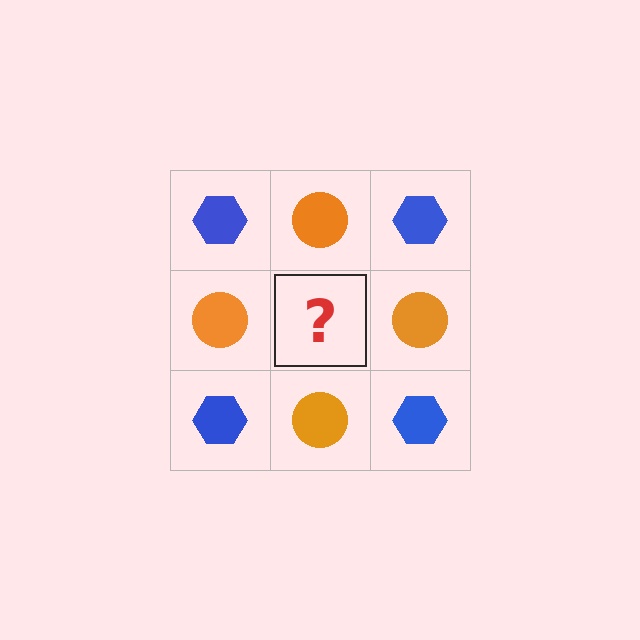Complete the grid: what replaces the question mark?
The question mark should be replaced with a blue hexagon.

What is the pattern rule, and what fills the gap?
The rule is that it alternates blue hexagon and orange circle in a checkerboard pattern. The gap should be filled with a blue hexagon.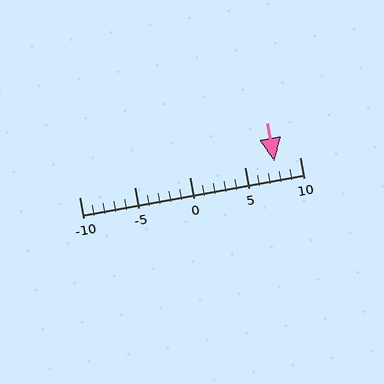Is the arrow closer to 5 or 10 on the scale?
The arrow is closer to 10.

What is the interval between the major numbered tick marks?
The major tick marks are spaced 5 units apart.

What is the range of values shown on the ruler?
The ruler shows values from -10 to 10.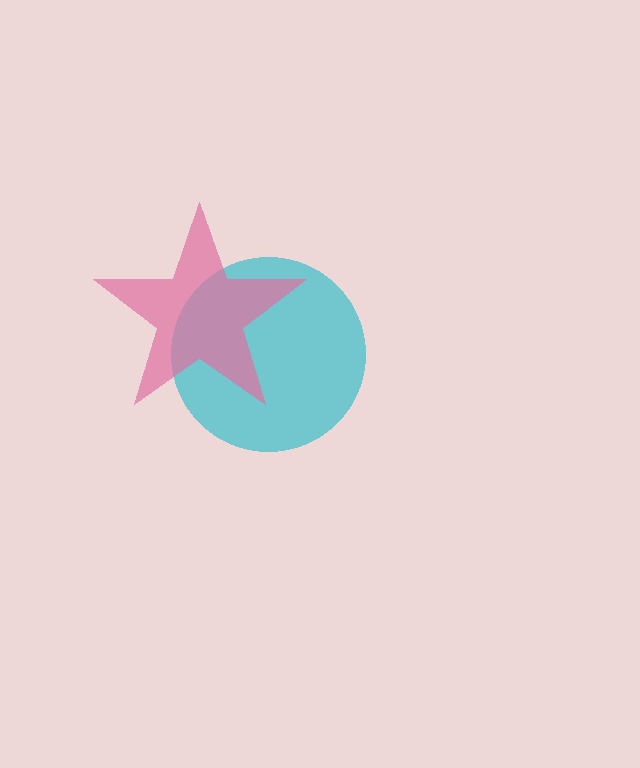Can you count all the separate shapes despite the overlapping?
Yes, there are 2 separate shapes.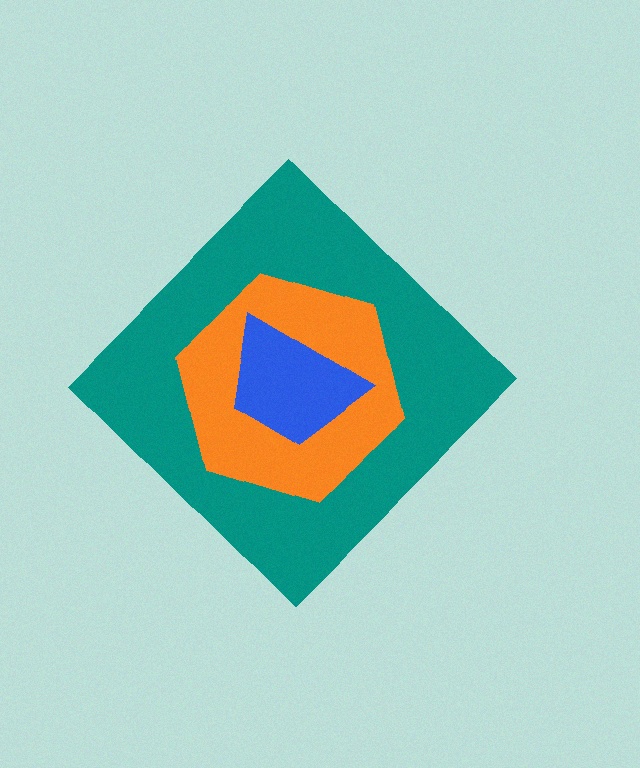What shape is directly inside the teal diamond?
The orange hexagon.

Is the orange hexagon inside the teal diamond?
Yes.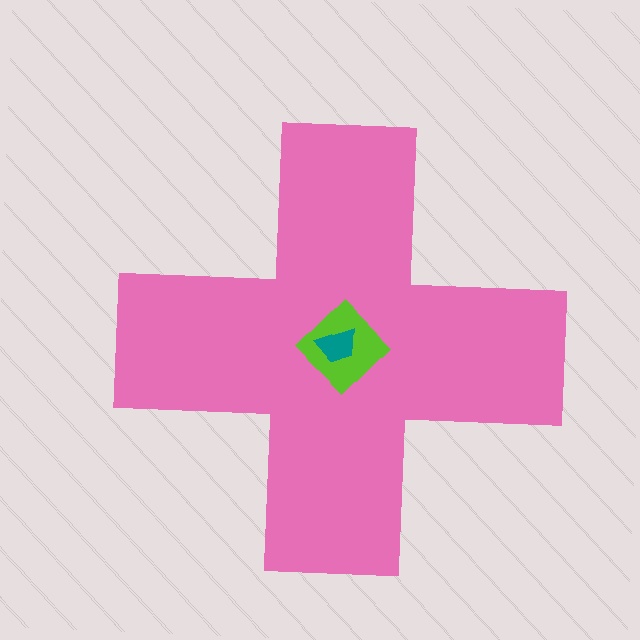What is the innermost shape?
The teal trapezoid.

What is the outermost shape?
The pink cross.